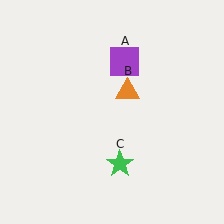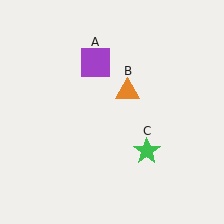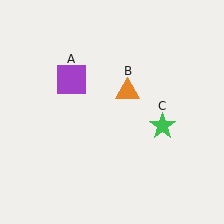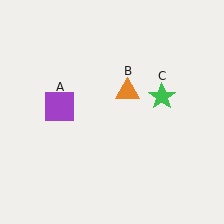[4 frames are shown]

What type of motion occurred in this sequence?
The purple square (object A), green star (object C) rotated counterclockwise around the center of the scene.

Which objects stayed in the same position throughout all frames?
Orange triangle (object B) remained stationary.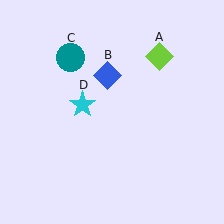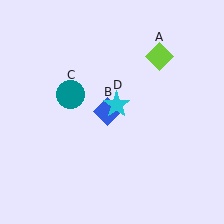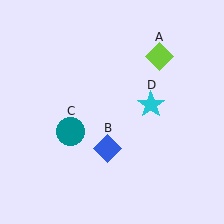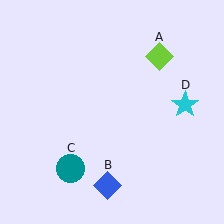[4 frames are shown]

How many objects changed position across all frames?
3 objects changed position: blue diamond (object B), teal circle (object C), cyan star (object D).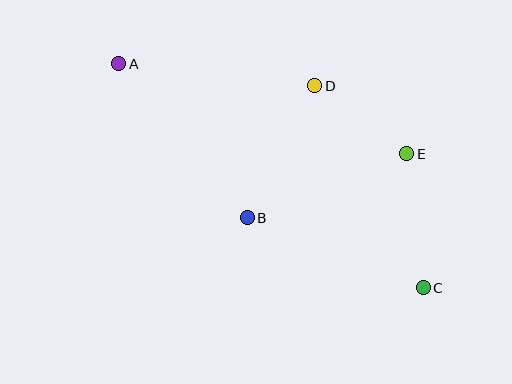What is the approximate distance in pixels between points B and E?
The distance between B and E is approximately 172 pixels.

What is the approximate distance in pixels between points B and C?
The distance between B and C is approximately 190 pixels.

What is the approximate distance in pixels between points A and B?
The distance between A and B is approximately 201 pixels.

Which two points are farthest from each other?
Points A and C are farthest from each other.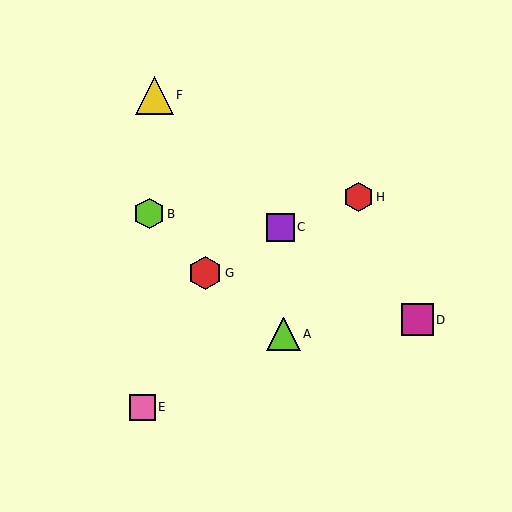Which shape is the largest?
The yellow triangle (labeled F) is the largest.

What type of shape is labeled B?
Shape B is a lime hexagon.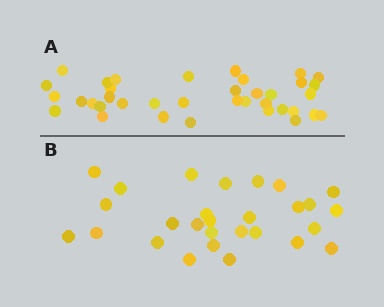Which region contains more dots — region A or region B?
Region A (the top region) has more dots.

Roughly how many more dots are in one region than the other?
Region A has roughly 8 or so more dots than region B.